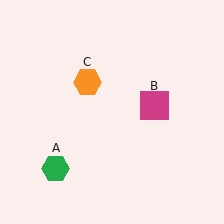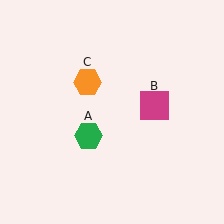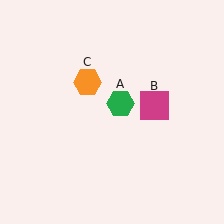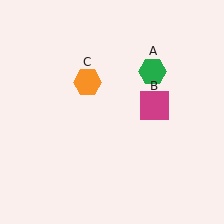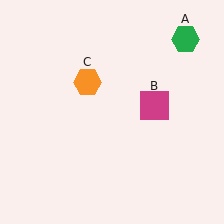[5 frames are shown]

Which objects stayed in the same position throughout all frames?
Magenta square (object B) and orange hexagon (object C) remained stationary.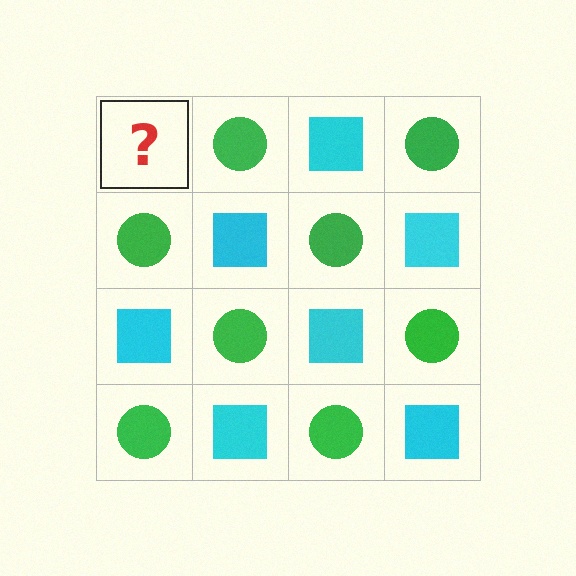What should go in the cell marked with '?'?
The missing cell should contain a cyan square.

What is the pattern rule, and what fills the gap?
The rule is that it alternates cyan square and green circle in a checkerboard pattern. The gap should be filled with a cyan square.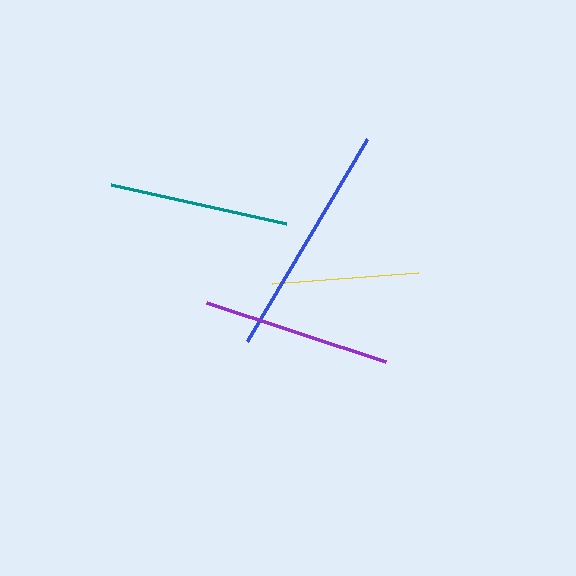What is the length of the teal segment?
The teal segment is approximately 179 pixels long.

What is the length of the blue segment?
The blue segment is approximately 234 pixels long.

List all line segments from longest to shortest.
From longest to shortest: blue, purple, teal, yellow.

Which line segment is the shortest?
The yellow line is the shortest at approximately 146 pixels.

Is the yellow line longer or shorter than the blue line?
The blue line is longer than the yellow line.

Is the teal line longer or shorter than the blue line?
The blue line is longer than the teal line.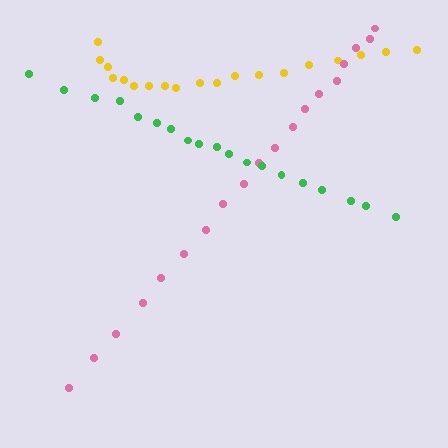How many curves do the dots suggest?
There are 3 distinct paths.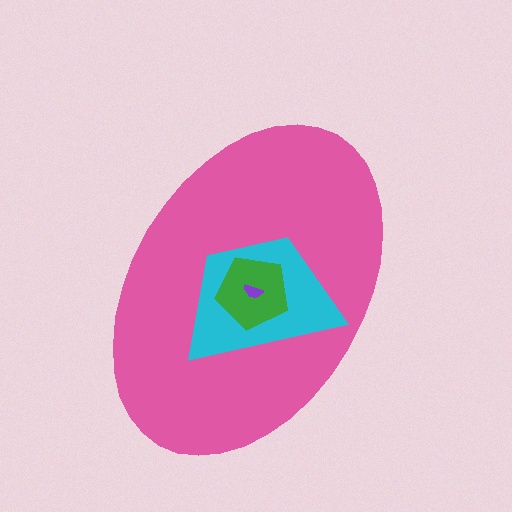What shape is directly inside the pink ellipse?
The cyan trapezoid.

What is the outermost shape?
The pink ellipse.